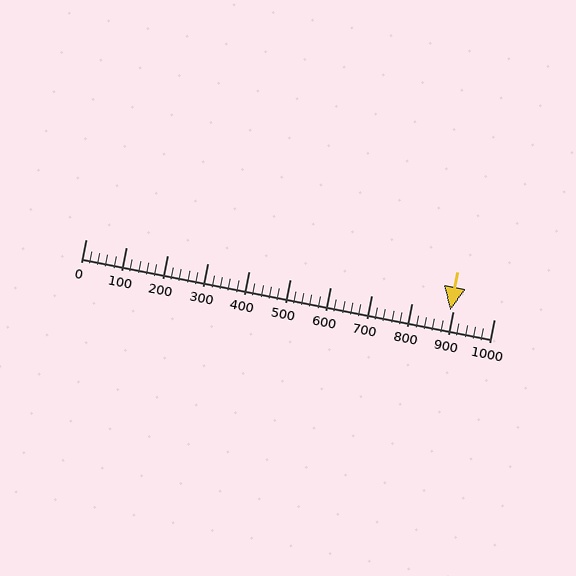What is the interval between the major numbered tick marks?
The major tick marks are spaced 100 units apart.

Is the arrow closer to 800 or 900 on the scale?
The arrow is closer to 900.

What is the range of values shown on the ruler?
The ruler shows values from 0 to 1000.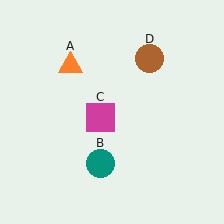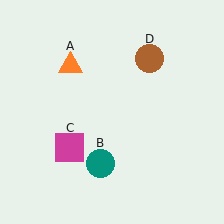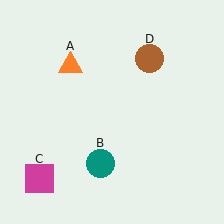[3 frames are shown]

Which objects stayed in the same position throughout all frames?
Orange triangle (object A) and teal circle (object B) and brown circle (object D) remained stationary.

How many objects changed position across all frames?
1 object changed position: magenta square (object C).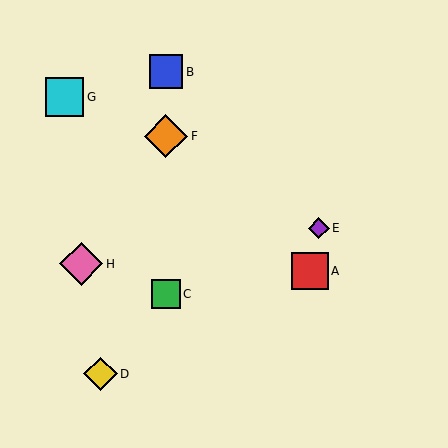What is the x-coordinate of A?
Object A is at x≈310.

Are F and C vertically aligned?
Yes, both are at x≈166.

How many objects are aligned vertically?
3 objects (B, C, F) are aligned vertically.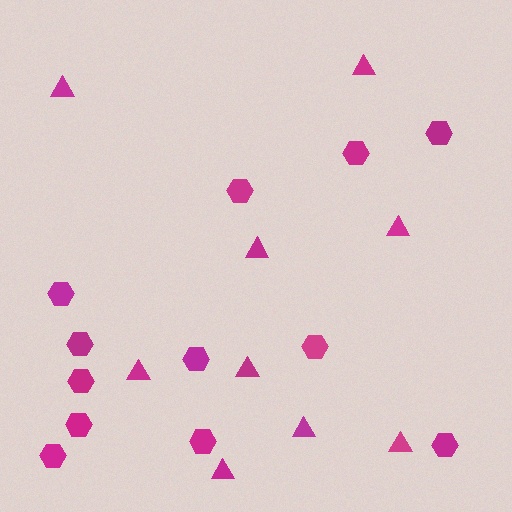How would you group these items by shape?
There are 2 groups: one group of triangles (9) and one group of hexagons (12).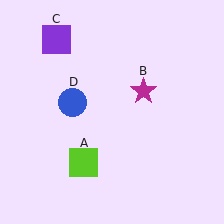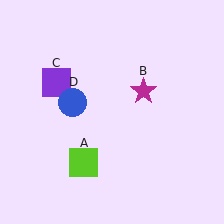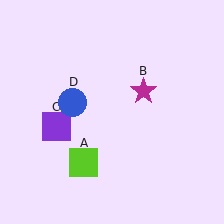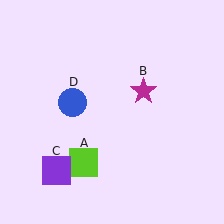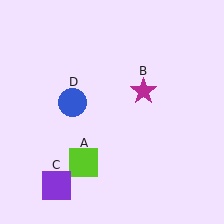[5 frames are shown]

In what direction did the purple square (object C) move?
The purple square (object C) moved down.